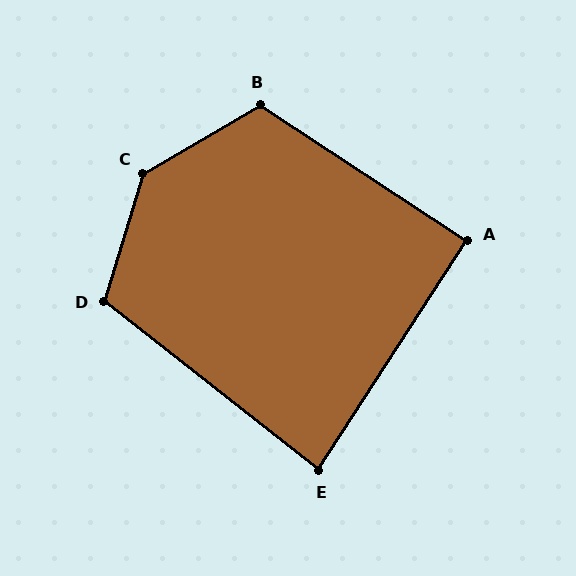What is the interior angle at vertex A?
Approximately 90 degrees (approximately right).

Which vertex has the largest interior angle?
C, at approximately 137 degrees.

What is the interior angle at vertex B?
Approximately 116 degrees (obtuse).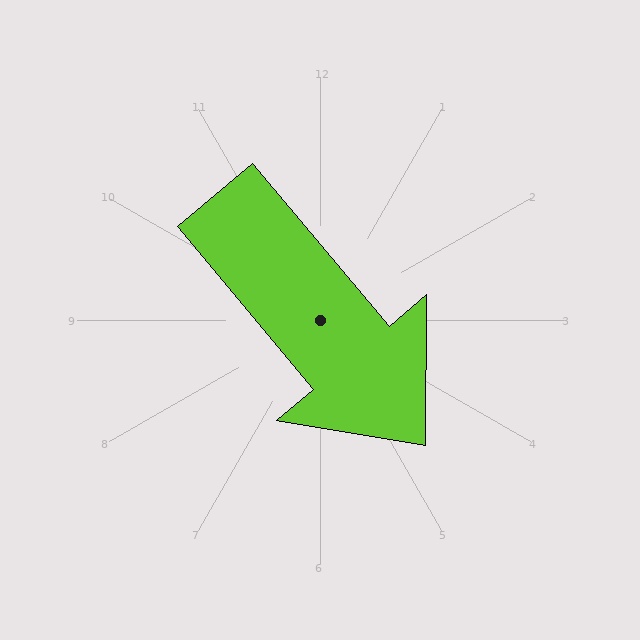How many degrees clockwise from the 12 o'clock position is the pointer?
Approximately 140 degrees.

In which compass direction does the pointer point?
Southeast.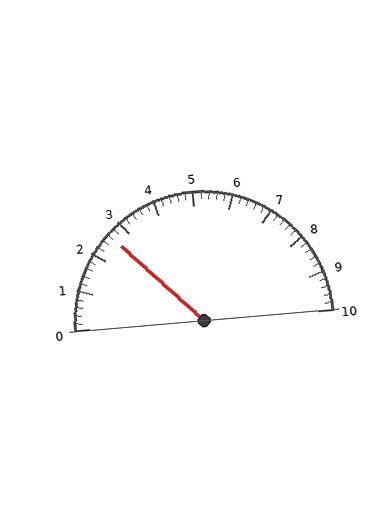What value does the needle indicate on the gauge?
The needle indicates approximately 2.6.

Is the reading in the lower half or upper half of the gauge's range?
The reading is in the lower half of the range (0 to 10).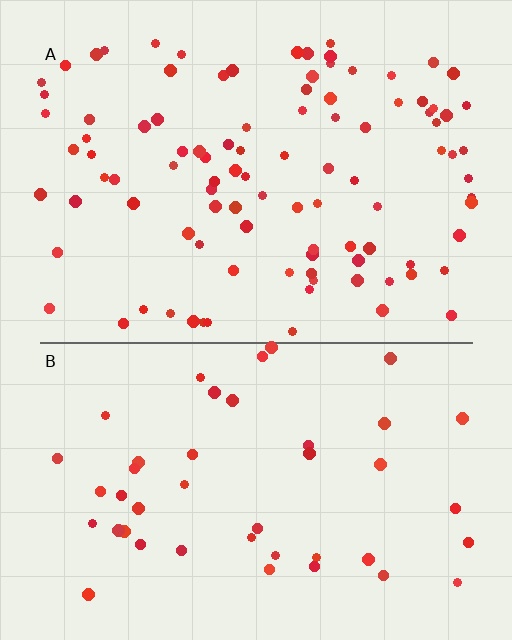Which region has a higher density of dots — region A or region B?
A (the top).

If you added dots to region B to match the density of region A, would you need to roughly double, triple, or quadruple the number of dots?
Approximately double.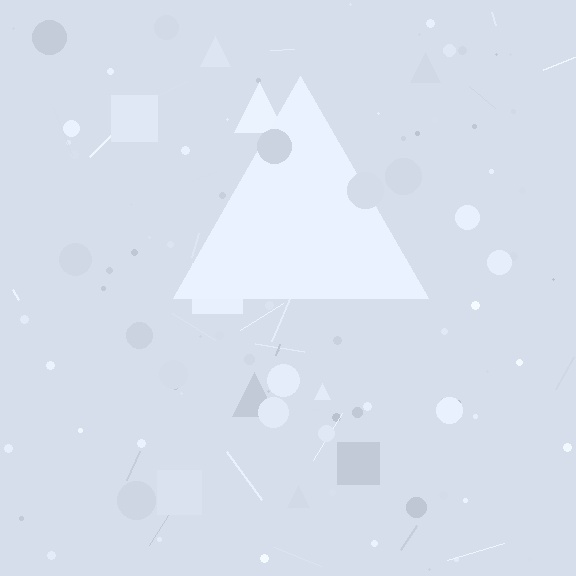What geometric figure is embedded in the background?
A triangle is embedded in the background.